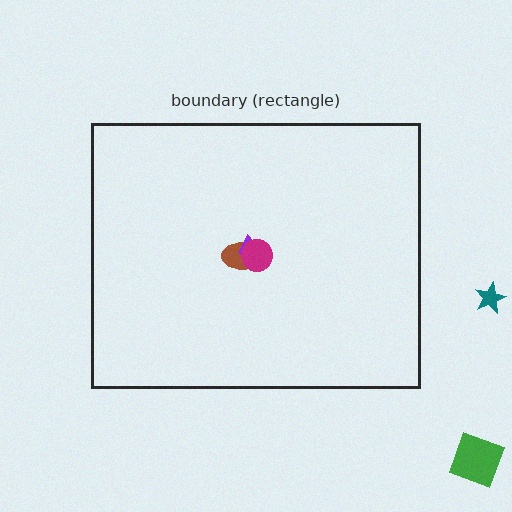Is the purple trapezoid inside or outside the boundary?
Inside.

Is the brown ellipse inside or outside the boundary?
Inside.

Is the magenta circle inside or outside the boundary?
Inside.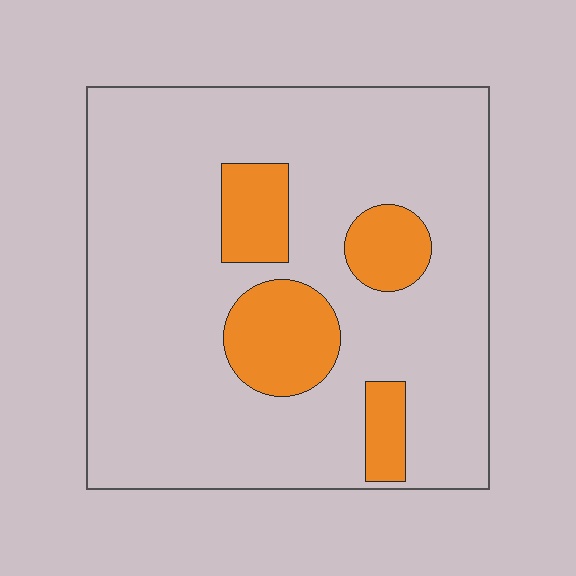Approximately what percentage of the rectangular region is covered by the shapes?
Approximately 15%.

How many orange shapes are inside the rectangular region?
4.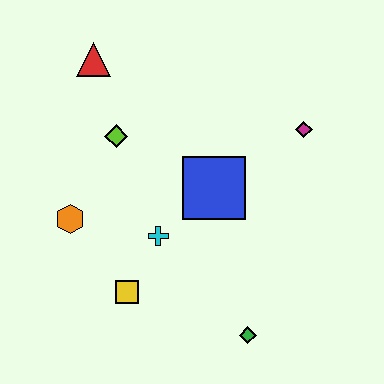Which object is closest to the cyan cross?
The yellow square is closest to the cyan cross.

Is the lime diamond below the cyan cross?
No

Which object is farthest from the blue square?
The red triangle is farthest from the blue square.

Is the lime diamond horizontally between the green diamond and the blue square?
No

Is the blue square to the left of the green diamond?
Yes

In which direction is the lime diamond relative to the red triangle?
The lime diamond is below the red triangle.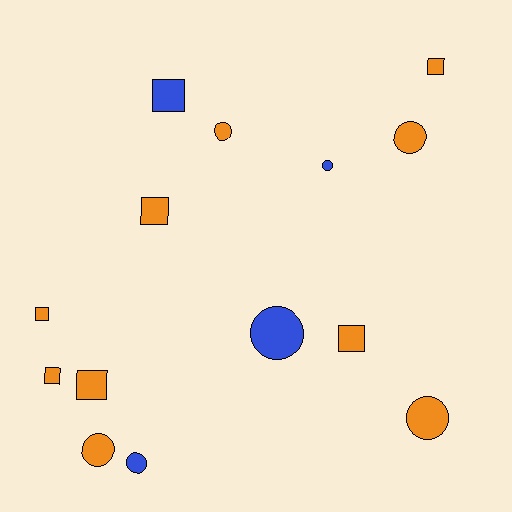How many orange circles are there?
There are 4 orange circles.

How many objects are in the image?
There are 14 objects.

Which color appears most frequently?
Orange, with 10 objects.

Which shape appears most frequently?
Circle, with 7 objects.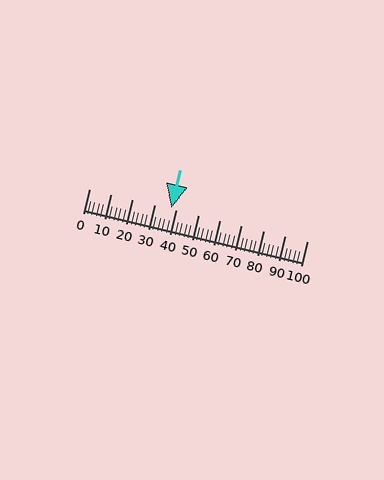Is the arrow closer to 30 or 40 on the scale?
The arrow is closer to 40.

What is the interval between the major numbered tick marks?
The major tick marks are spaced 10 units apart.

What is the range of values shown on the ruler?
The ruler shows values from 0 to 100.